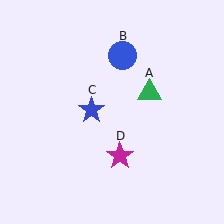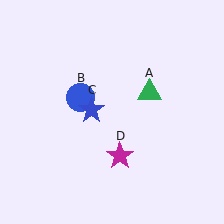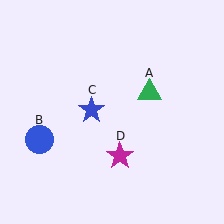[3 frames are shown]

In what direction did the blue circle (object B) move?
The blue circle (object B) moved down and to the left.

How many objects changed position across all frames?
1 object changed position: blue circle (object B).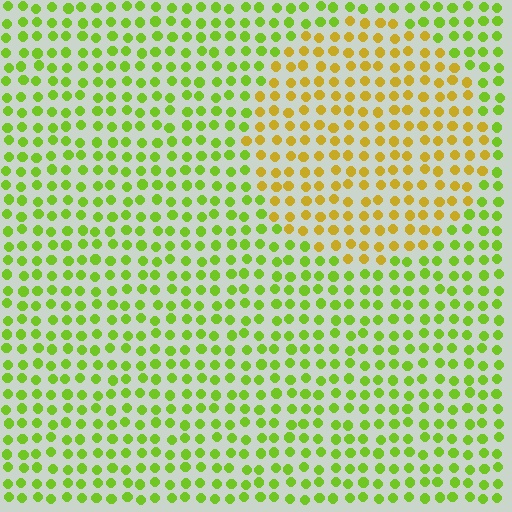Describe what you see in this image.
The image is filled with small lime elements in a uniform arrangement. A circle-shaped region is visible where the elements are tinted to a slightly different hue, forming a subtle color boundary.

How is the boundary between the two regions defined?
The boundary is defined purely by a slight shift in hue (about 43 degrees). Spacing, size, and orientation are identical on both sides.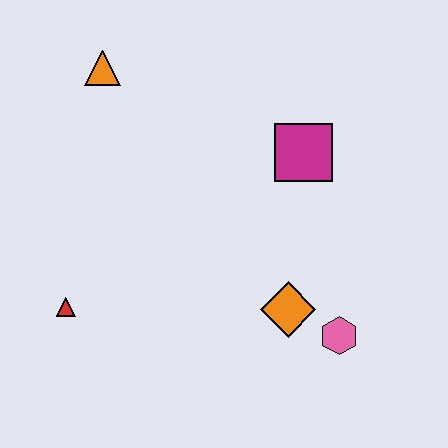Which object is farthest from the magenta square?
The red triangle is farthest from the magenta square.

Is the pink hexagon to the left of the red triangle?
No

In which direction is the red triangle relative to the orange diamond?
The red triangle is to the left of the orange diamond.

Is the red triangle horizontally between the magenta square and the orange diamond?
No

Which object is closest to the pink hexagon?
The orange diamond is closest to the pink hexagon.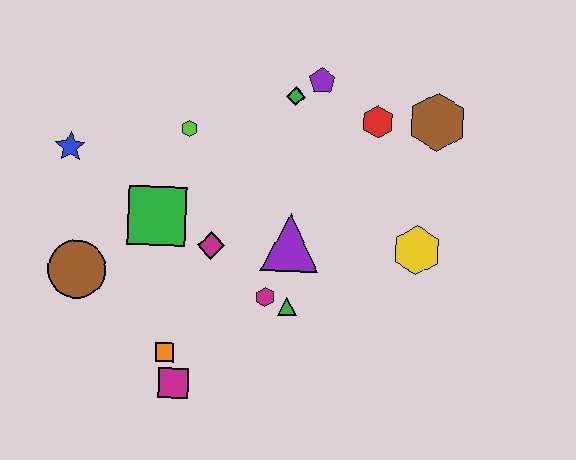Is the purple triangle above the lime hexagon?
No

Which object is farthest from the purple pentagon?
The magenta square is farthest from the purple pentagon.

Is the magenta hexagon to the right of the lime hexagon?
Yes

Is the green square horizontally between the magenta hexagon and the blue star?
Yes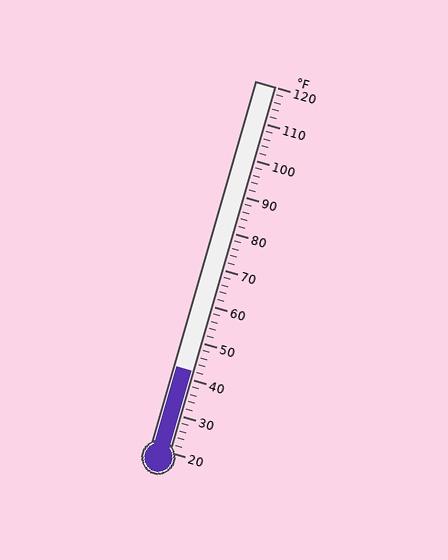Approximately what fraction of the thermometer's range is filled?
The thermometer is filled to approximately 20% of its range.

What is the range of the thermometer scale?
The thermometer scale ranges from 20°F to 120°F.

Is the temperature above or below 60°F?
The temperature is below 60°F.